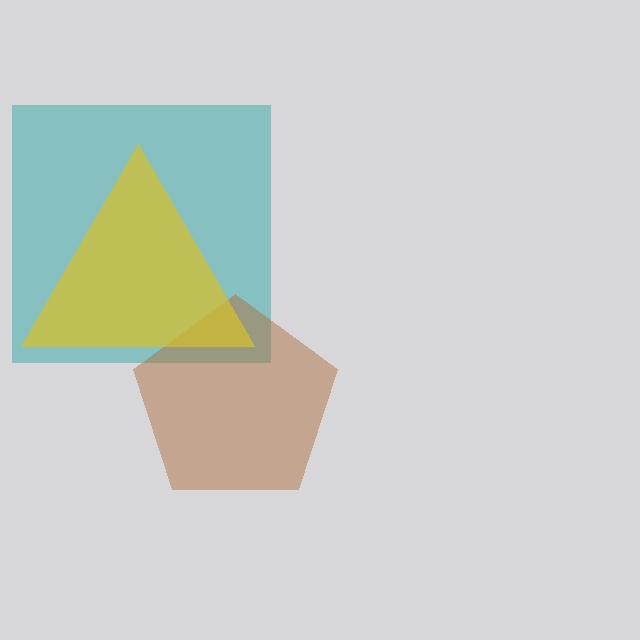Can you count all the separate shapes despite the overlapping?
Yes, there are 3 separate shapes.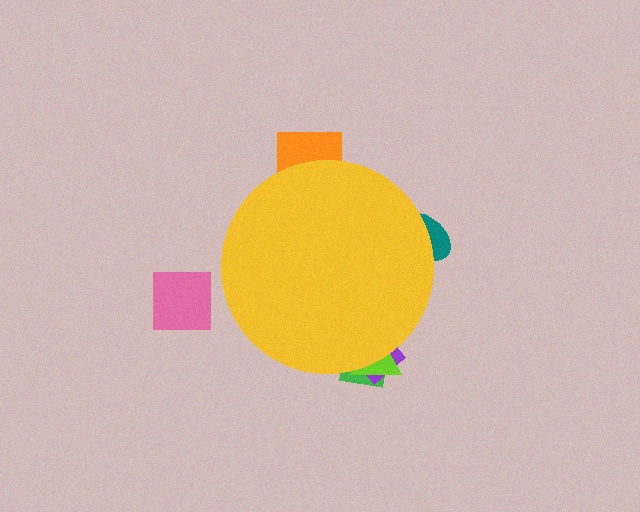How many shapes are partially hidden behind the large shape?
5 shapes are partially hidden.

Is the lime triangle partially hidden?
Yes, the lime triangle is partially hidden behind the yellow circle.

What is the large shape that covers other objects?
A yellow circle.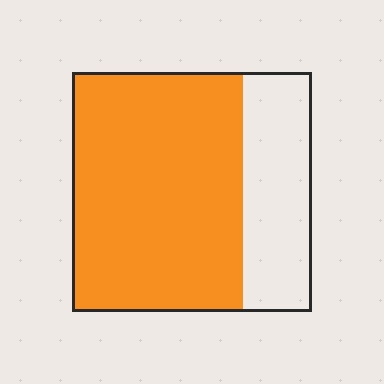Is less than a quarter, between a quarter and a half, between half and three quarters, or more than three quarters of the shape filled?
Between half and three quarters.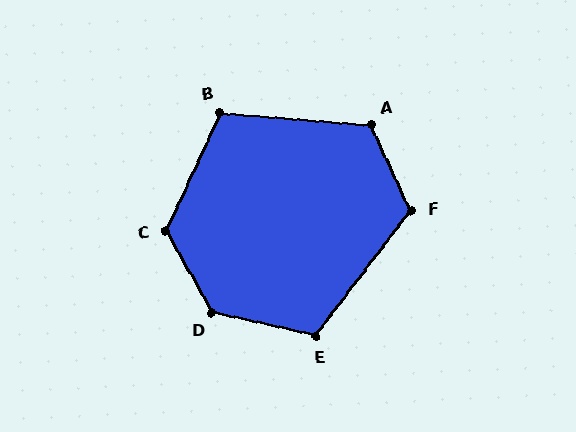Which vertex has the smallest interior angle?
B, at approximately 110 degrees.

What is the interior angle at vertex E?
Approximately 115 degrees (obtuse).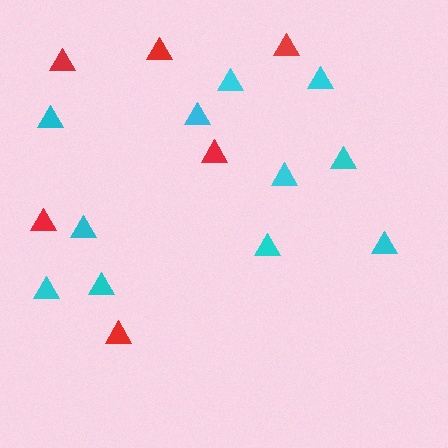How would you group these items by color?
There are 2 groups: one group of cyan triangles (11) and one group of red triangles (6).